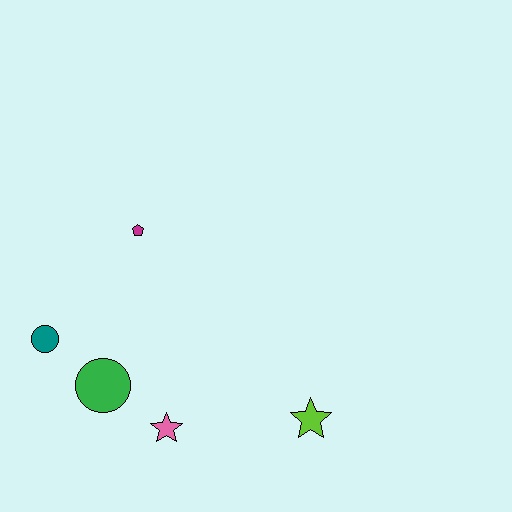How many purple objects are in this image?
There are no purple objects.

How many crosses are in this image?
There are no crosses.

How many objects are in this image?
There are 5 objects.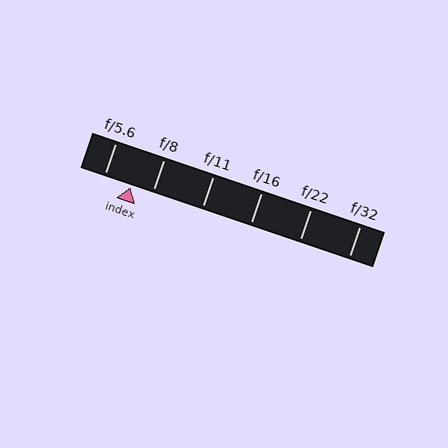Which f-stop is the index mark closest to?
The index mark is closest to f/8.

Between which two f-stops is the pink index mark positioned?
The index mark is between f/5.6 and f/8.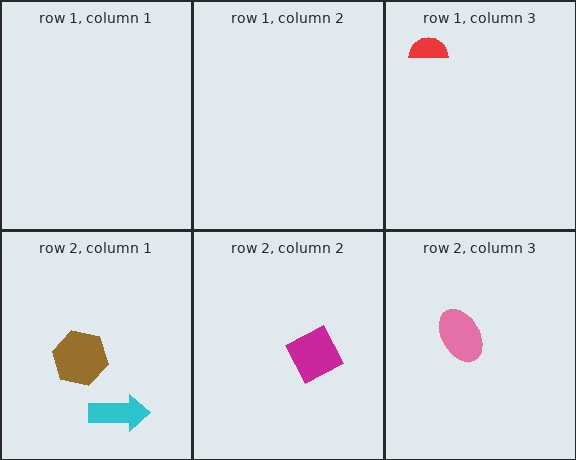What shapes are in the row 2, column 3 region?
The pink ellipse.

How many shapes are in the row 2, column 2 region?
1.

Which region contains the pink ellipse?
The row 2, column 3 region.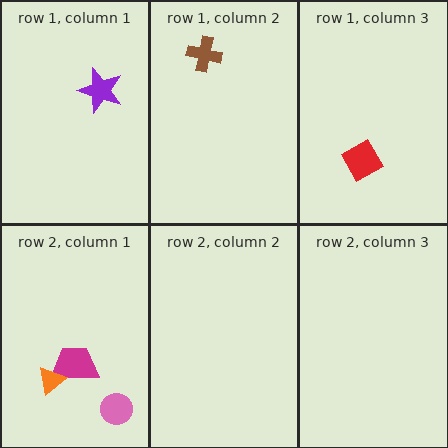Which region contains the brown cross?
The row 1, column 2 region.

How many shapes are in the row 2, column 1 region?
3.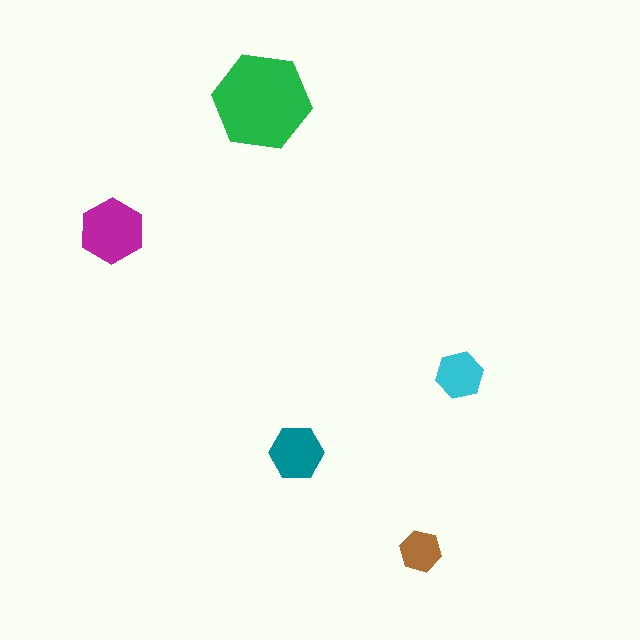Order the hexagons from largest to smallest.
the green one, the magenta one, the teal one, the cyan one, the brown one.